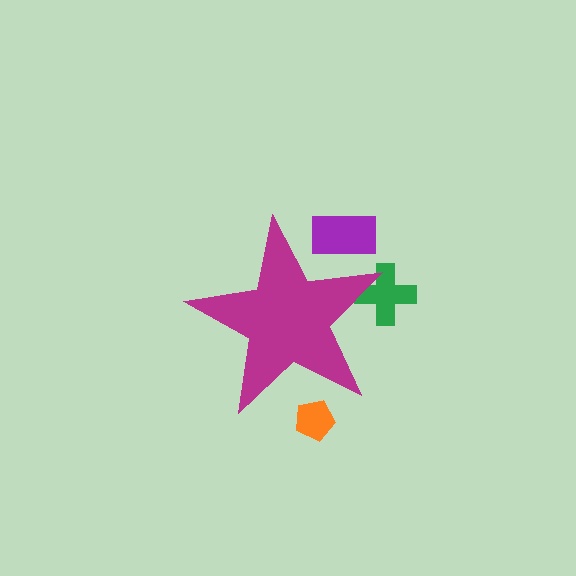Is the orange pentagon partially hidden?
Yes, the orange pentagon is partially hidden behind the magenta star.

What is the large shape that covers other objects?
A magenta star.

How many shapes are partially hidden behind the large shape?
3 shapes are partially hidden.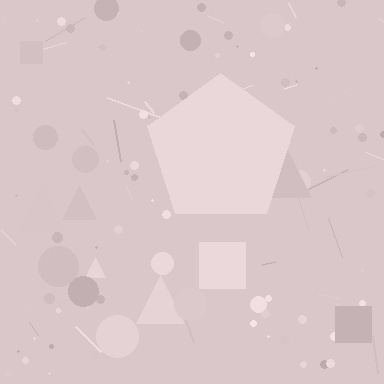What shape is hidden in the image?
A pentagon is hidden in the image.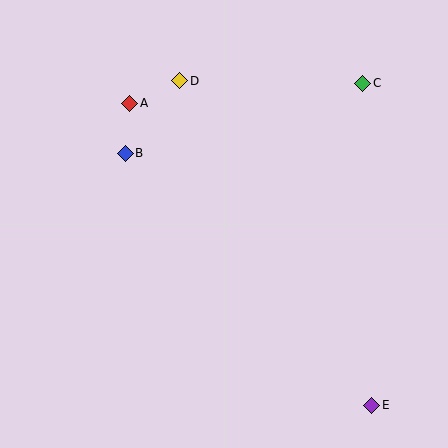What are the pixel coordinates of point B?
Point B is at (125, 153).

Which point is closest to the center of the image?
Point B at (125, 153) is closest to the center.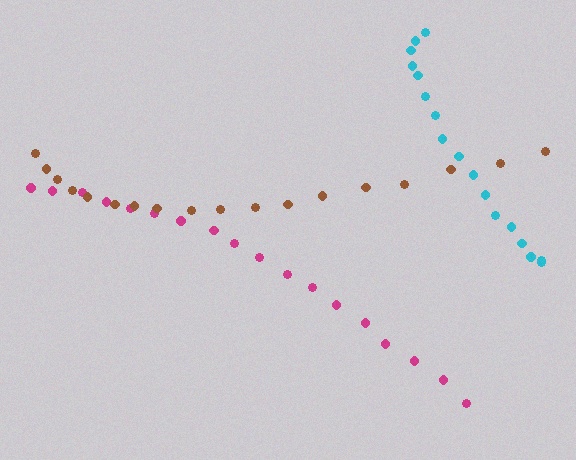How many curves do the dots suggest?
There are 3 distinct paths.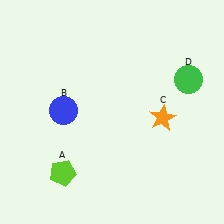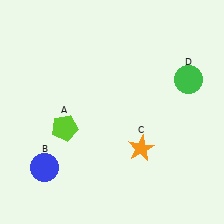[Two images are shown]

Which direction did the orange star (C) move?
The orange star (C) moved down.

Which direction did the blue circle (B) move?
The blue circle (B) moved down.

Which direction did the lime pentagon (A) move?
The lime pentagon (A) moved up.